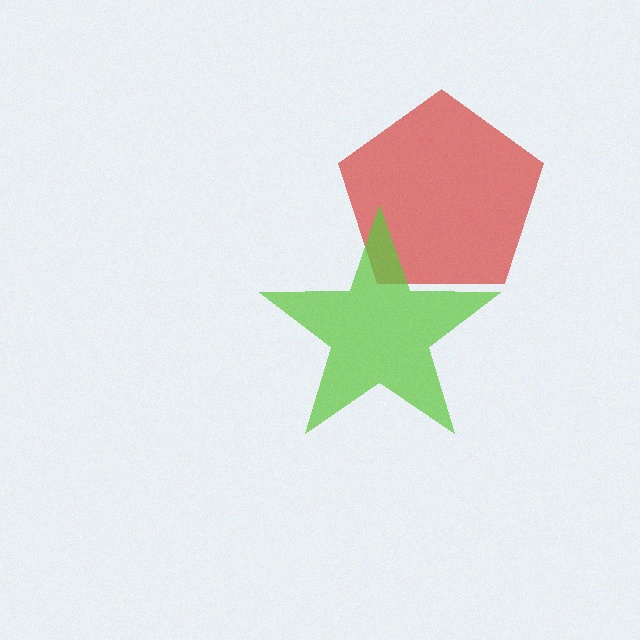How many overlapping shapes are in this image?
There are 2 overlapping shapes in the image.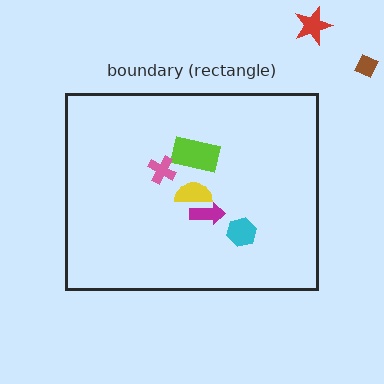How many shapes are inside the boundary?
5 inside, 2 outside.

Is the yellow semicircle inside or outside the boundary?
Inside.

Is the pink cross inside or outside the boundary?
Inside.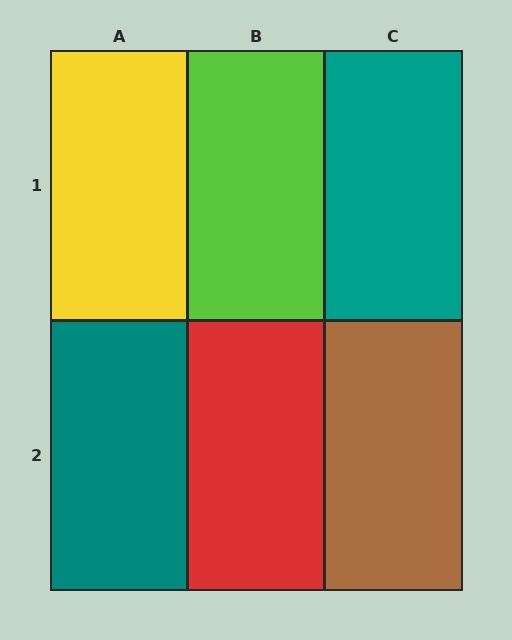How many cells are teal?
2 cells are teal.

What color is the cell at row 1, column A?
Yellow.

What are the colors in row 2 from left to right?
Teal, red, brown.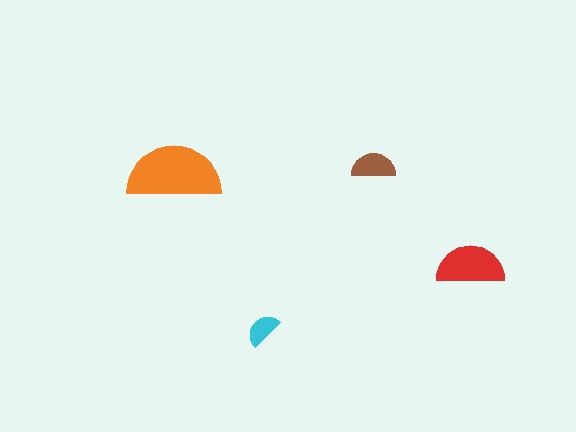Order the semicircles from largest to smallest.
the orange one, the red one, the brown one, the cyan one.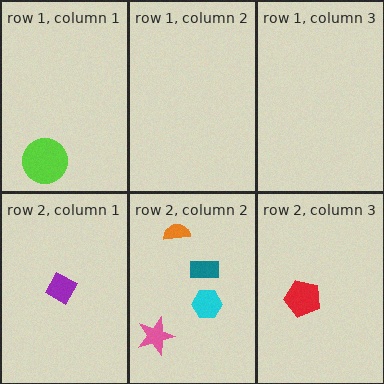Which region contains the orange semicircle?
The row 2, column 2 region.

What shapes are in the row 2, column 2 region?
The cyan hexagon, the orange semicircle, the pink star, the teal rectangle.